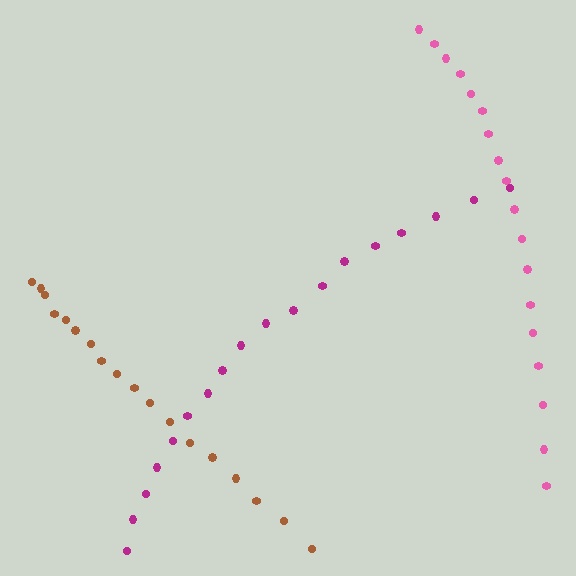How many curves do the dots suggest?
There are 3 distinct paths.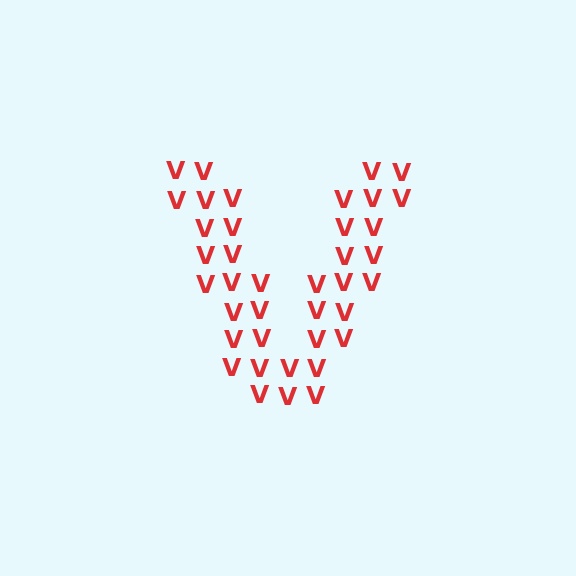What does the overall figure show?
The overall figure shows the letter V.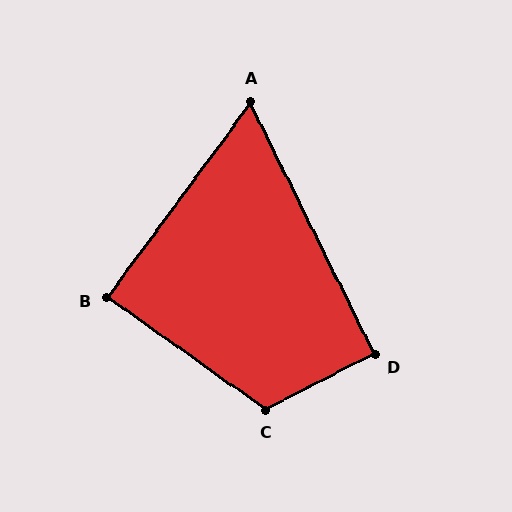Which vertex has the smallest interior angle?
A, at approximately 63 degrees.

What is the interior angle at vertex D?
Approximately 91 degrees (approximately right).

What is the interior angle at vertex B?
Approximately 89 degrees (approximately right).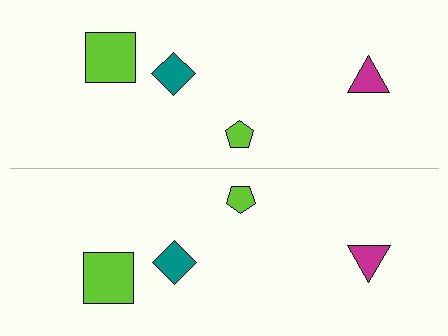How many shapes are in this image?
There are 8 shapes in this image.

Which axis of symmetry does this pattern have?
The pattern has a horizontal axis of symmetry running through the center of the image.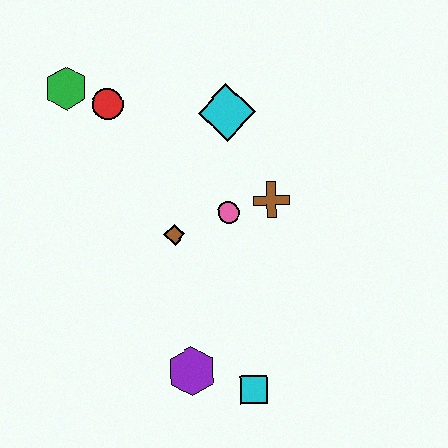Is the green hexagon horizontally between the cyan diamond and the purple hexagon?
No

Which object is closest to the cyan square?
The purple hexagon is closest to the cyan square.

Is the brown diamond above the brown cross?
No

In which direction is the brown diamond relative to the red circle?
The brown diamond is below the red circle.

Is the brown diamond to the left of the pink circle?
Yes